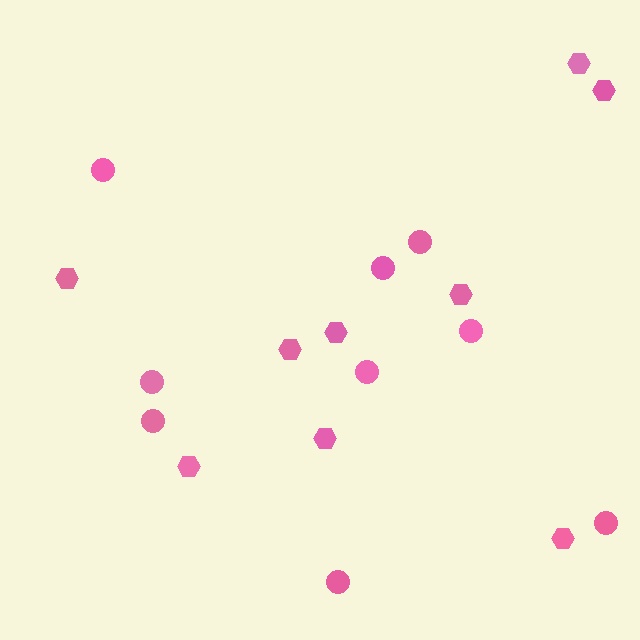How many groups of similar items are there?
There are 2 groups: one group of circles (9) and one group of hexagons (9).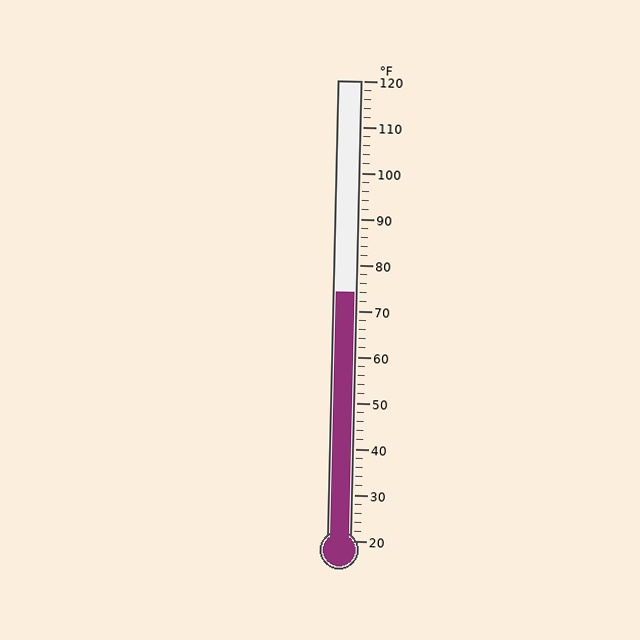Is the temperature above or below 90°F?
The temperature is below 90°F.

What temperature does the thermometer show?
The thermometer shows approximately 74°F.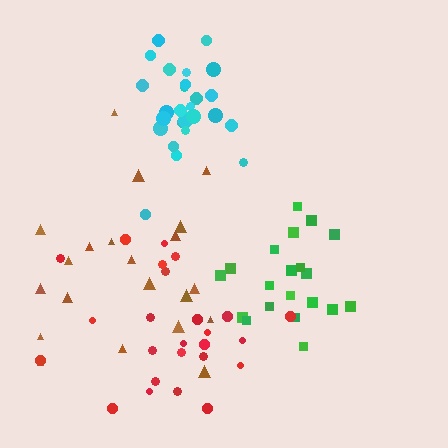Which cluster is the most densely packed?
Cyan.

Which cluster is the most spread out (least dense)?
Brown.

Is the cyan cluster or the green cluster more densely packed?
Cyan.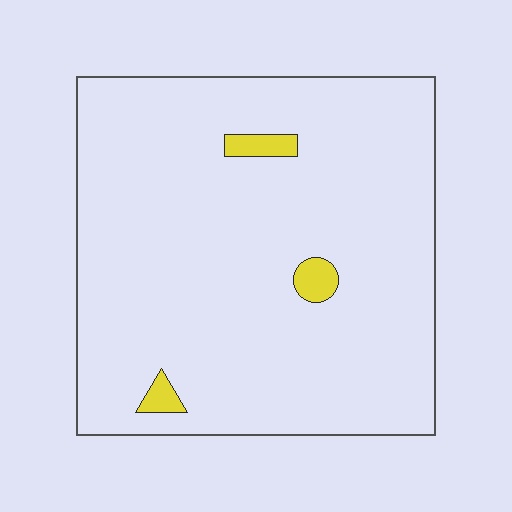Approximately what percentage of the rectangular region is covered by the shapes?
Approximately 5%.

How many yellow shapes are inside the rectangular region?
3.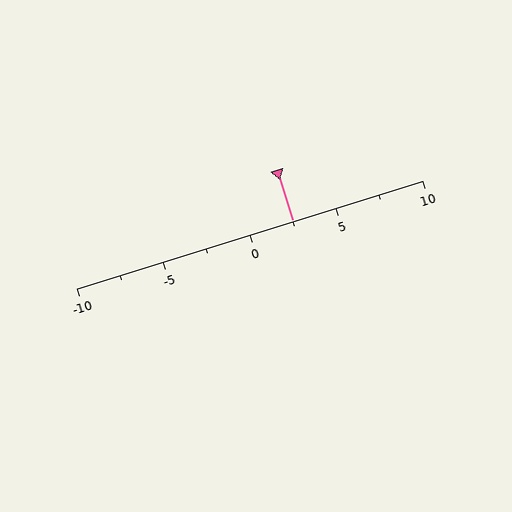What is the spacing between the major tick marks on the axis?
The major ticks are spaced 5 apart.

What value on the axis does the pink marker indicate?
The marker indicates approximately 2.5.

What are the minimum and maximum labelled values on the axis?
The axis runs from -10 to 10.